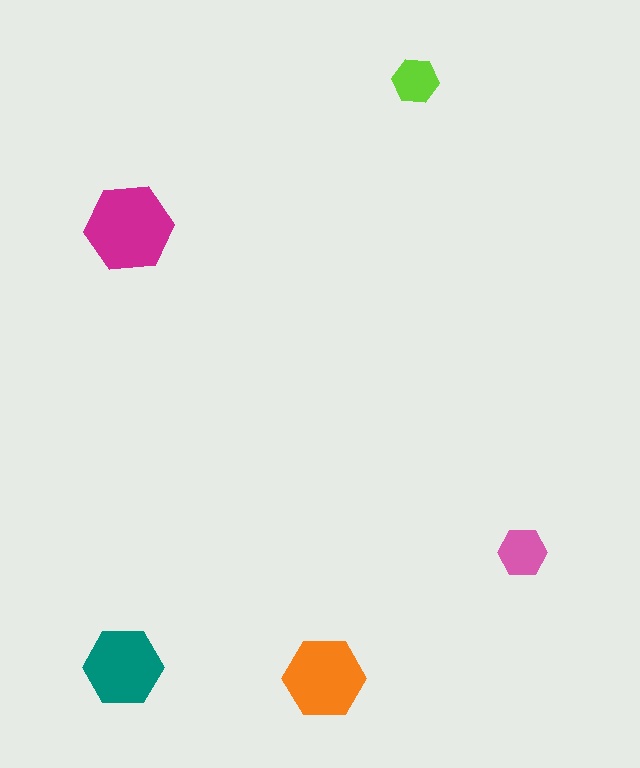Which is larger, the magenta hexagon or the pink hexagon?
The magenta one.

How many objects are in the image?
There are 5 objects in the image.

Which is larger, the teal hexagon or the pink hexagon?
The teal one.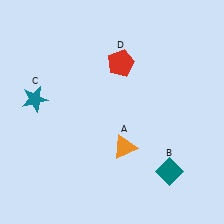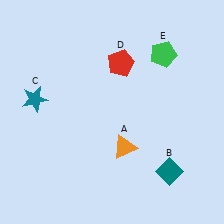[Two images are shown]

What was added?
A green pentagon (E) was added in Image 2.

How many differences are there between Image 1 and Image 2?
There is 1 difference between the two images.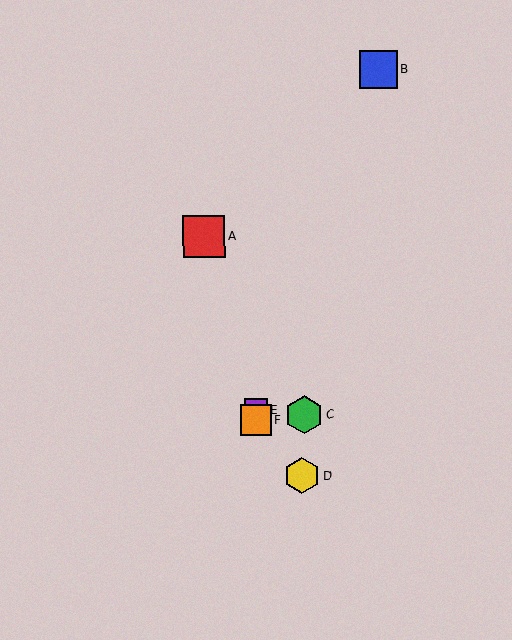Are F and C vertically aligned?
No, F is at x≈256 and C is at x≈304.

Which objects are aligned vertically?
Objects E, F are aligned vertically.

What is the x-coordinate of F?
Object F is at x≈256.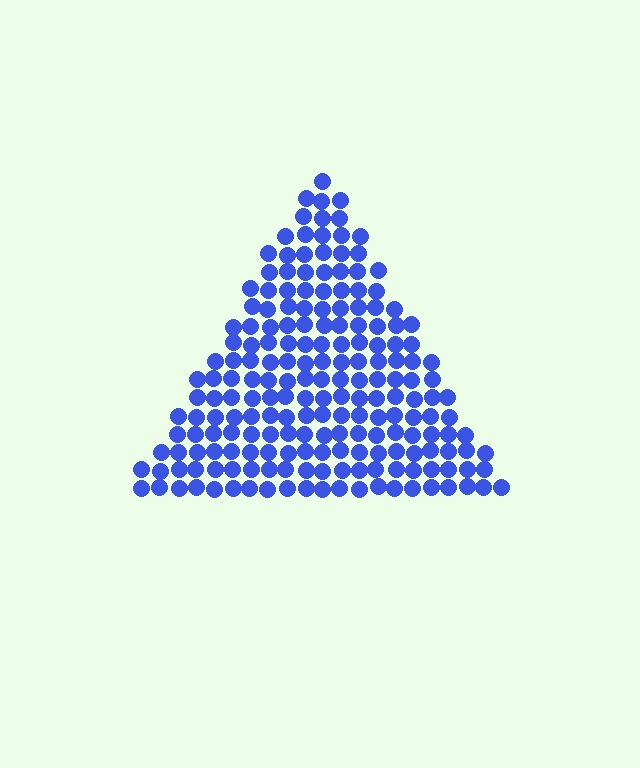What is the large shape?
The large shape is a triangle.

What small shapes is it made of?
It is made of small circles.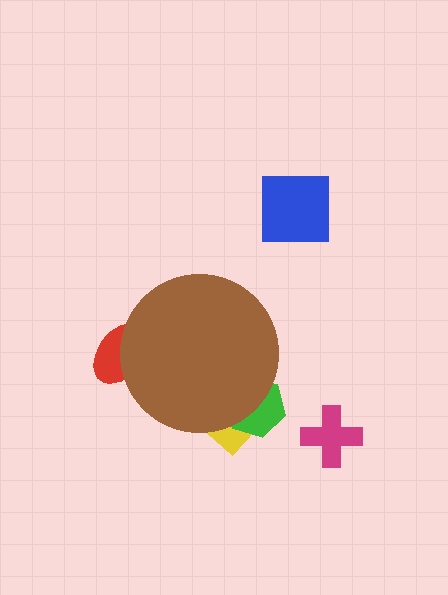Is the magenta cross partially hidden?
No, the magenta cross is fully visible.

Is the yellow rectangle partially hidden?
Yes, the yellow rectangle is partially hidden behind the brown circle.